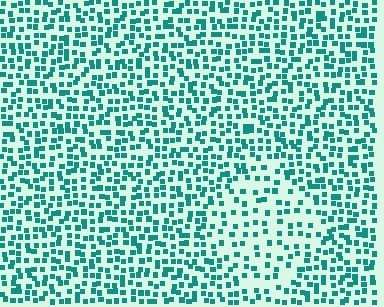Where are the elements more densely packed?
The elements are more densely packed outside the diamond boundary.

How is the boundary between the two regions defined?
The boundary is defined by a change in element density (approximately 1.8x ratio). All elements are the same color, size, and shape.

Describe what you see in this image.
The image contains small teal elements arranged at two different densities. A diamond-shaped region is visible where the elements are less densely packed than the surrounding area.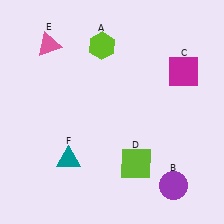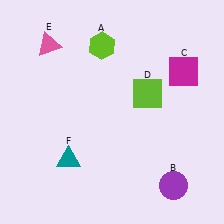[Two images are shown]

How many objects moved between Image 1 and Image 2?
1 object moved between the two images.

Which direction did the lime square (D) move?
The lime square (D) moved up.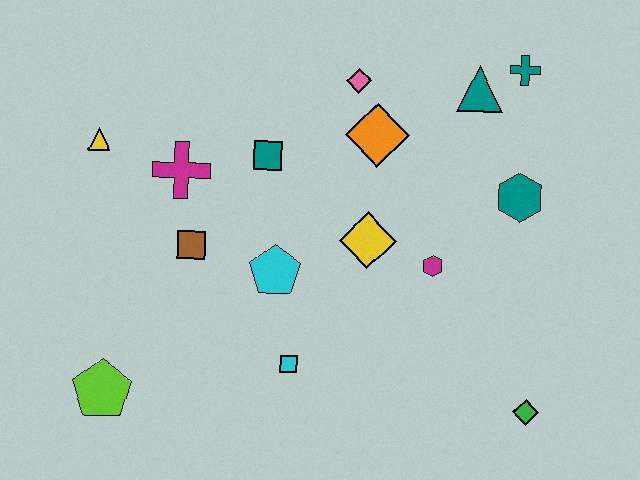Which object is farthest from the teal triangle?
The lime pentagon is farthest from the teal triangle.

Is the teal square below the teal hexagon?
No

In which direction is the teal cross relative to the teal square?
The teal cross is to the right of the teal square.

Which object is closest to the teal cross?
The teal triangle is closest to the teal cross.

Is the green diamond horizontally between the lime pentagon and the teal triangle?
No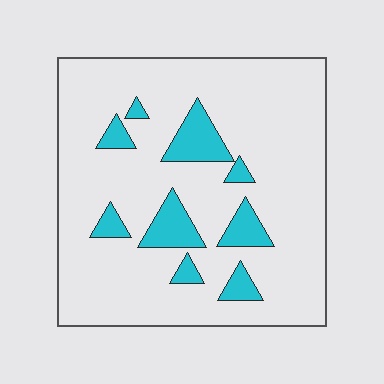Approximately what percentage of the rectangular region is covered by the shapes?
Approximately 15%.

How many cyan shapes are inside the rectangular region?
9.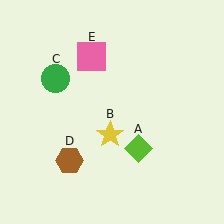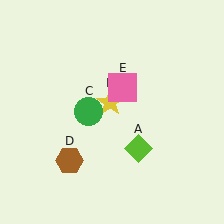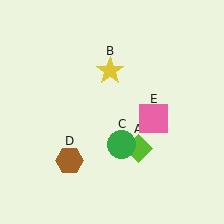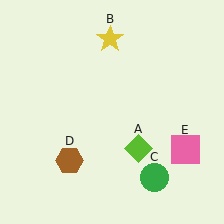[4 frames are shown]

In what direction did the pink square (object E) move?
The pink square (object E) moved down and to the right.